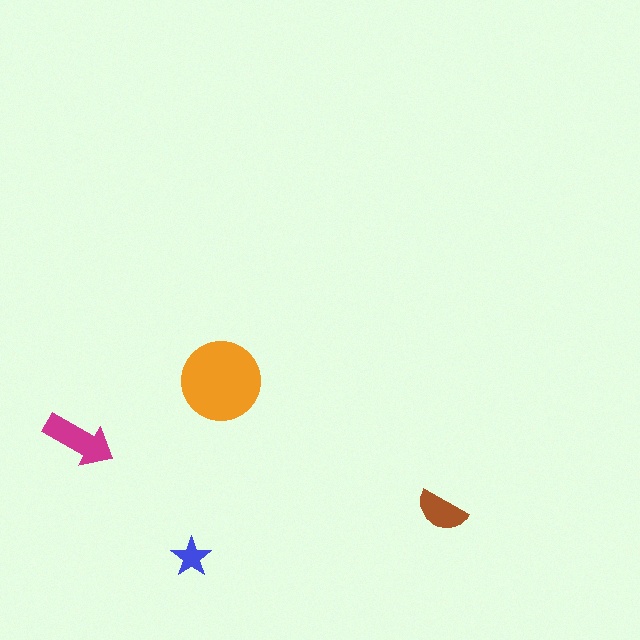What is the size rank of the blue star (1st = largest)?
4th.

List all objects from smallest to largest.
The blue star, the brown semicircle, the magenta arrow, the orange circle.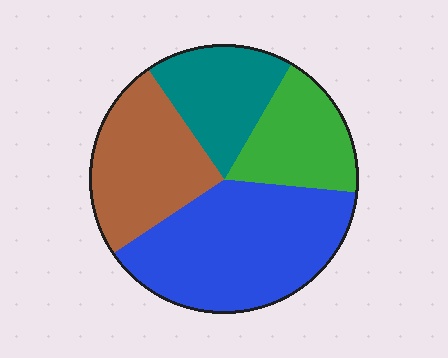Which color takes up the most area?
Blue, at roughly 40%.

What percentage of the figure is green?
Green takes up about one sixth (1/6) of the figure.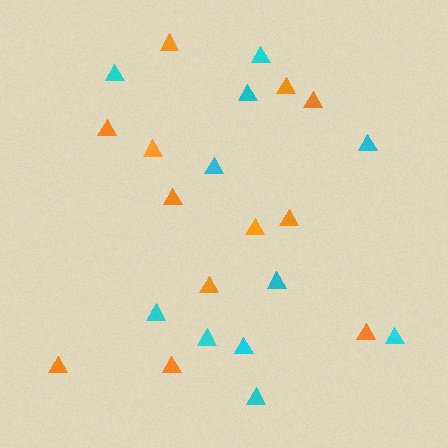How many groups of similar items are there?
There are 2 groups: one group of orange triangles (12) and one group of cyan triangles (11).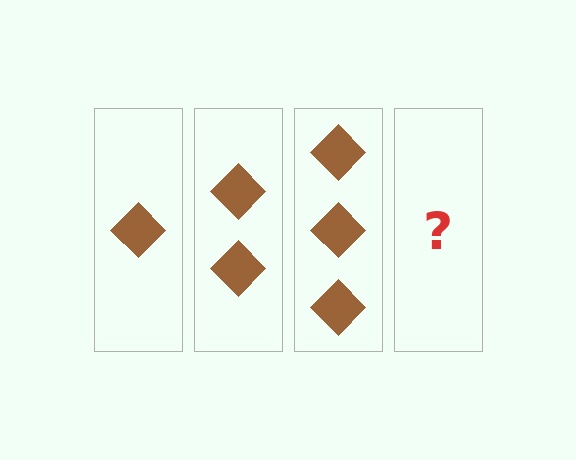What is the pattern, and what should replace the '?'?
The pattern is that each step adds one more diamond. The '?' should be 4 diamonds.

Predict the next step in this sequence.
The next step is 4 diamonds.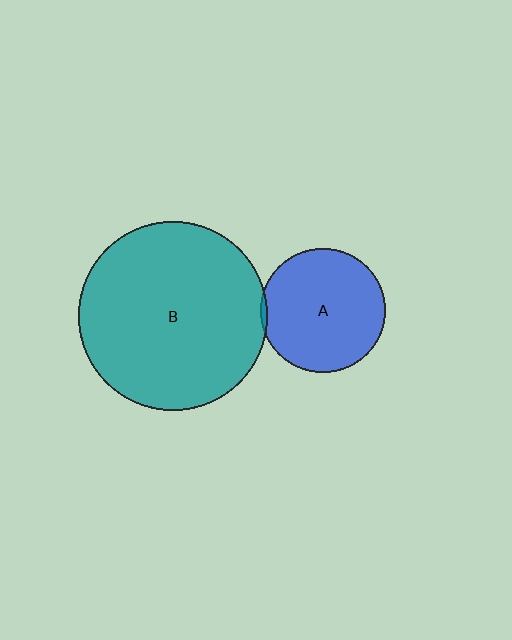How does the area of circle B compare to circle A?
Approximately 2.3 times.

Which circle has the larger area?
Circle B (teal).